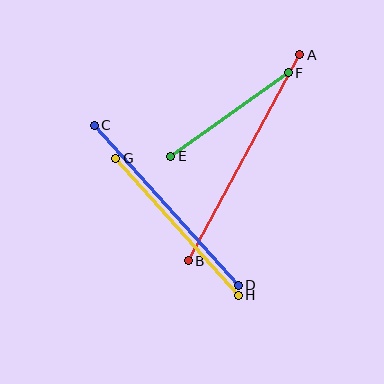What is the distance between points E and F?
The distance is approximately 144 pixels.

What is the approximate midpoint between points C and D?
The midpoint is at approximately (166, 205) pixels.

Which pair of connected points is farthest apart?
Points A and B are farthest apart.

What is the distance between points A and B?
The distance is approximately 234 pixels.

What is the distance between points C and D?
The distance is approximately 215 pixels.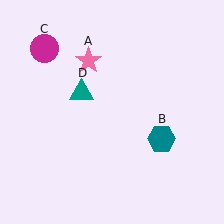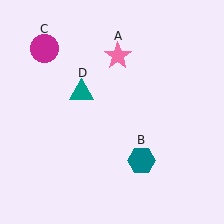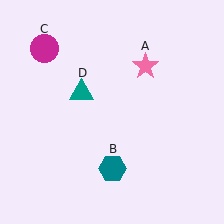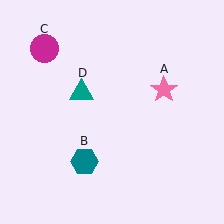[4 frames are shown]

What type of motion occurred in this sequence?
The pink star (object A), teal hexagon (object B) rotated clockwise around the center of the scene.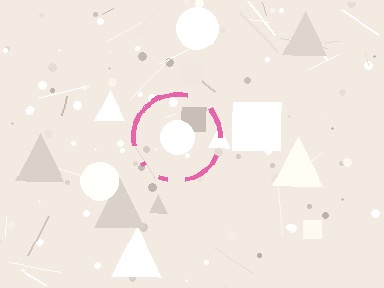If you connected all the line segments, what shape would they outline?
They would outline a circle.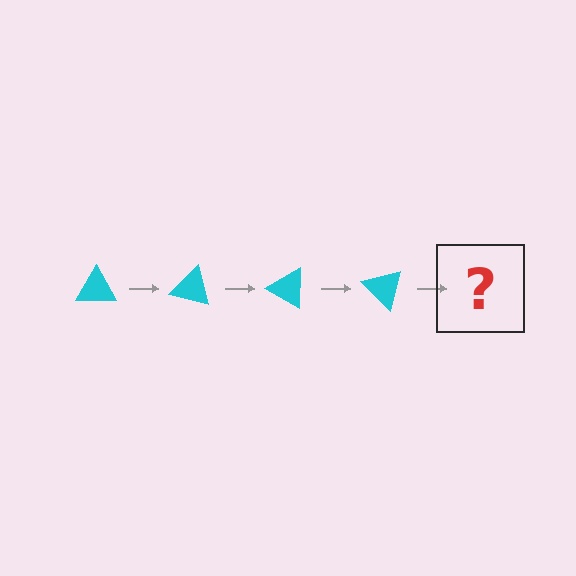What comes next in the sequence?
The next element should be a cyan triangle rotated 60 degrees.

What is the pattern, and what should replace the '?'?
The pattern is that the triangle rotates 15 degrees each step. The '?' should be a cyan triangle rotated 60 degrees.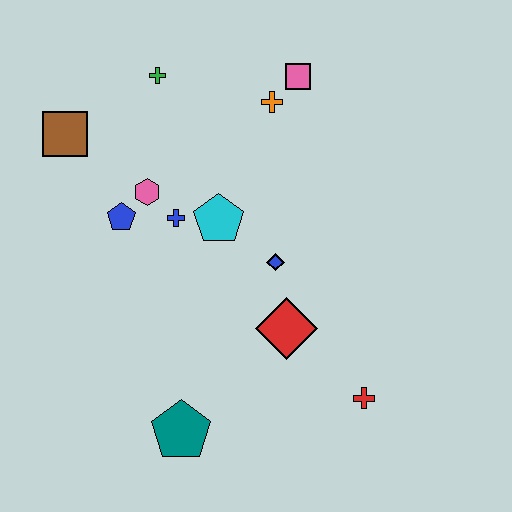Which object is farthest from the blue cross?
The red cross is farthest from the blue cross.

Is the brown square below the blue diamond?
No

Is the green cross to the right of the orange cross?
No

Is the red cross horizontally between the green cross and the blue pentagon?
No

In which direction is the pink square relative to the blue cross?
The pink square is above the blue cross.